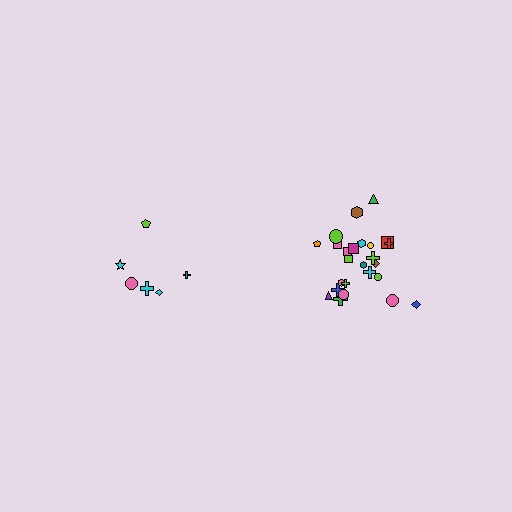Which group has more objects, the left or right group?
The right group.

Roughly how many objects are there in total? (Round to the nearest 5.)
Roughly 30 objects in total.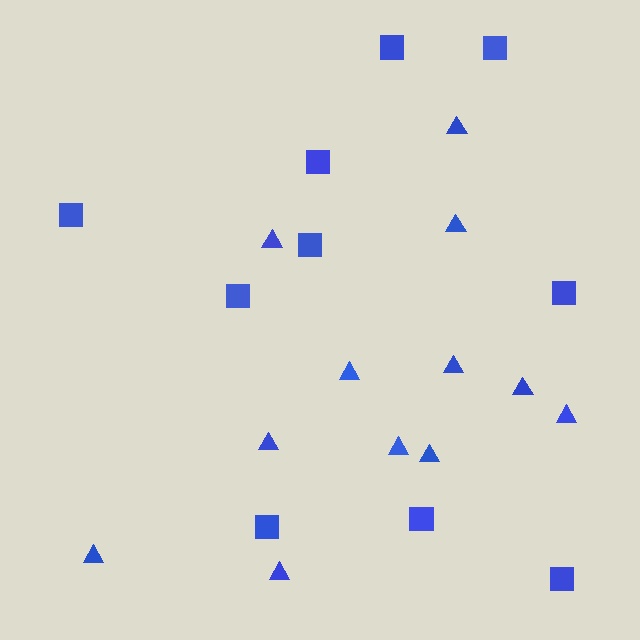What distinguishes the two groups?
There are 2 groups: one group of triangles (12) and one group of squares (10).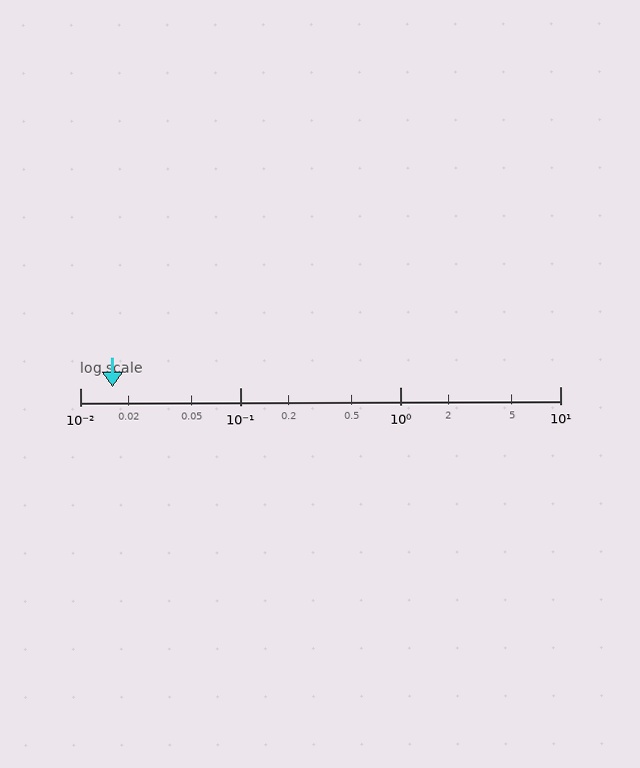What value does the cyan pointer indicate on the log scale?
The pointer indicates approximately 0.016.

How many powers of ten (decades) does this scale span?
The scale spans 3 decades, from 0.01 to 10.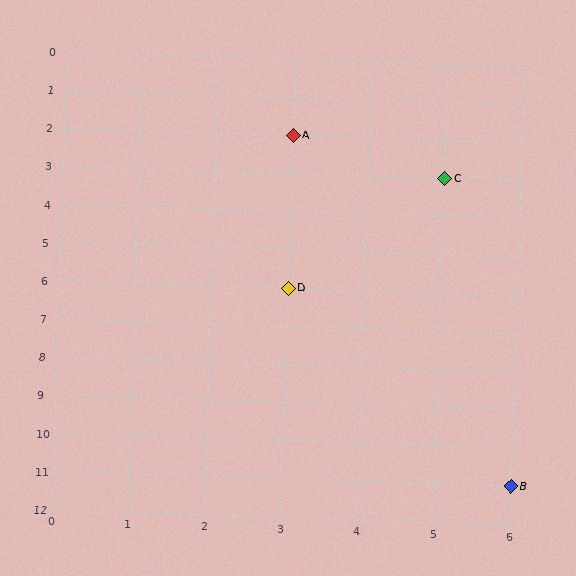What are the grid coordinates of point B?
Point B is at grid coordinates (6, 11).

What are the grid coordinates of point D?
Point D is at grid coordinates (3, 6).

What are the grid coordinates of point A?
Point A is at grid coordinates (3, 2).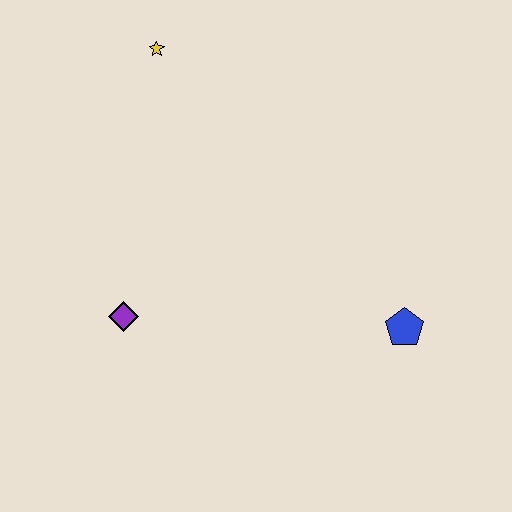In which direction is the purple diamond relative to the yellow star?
The purple diamond is below the yellow star.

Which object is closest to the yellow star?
The purple diamond is closest to the yellow star.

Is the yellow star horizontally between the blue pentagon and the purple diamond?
Yes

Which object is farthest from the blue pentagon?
The yellow star is farthest from the blue pentagon.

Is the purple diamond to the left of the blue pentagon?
Yes